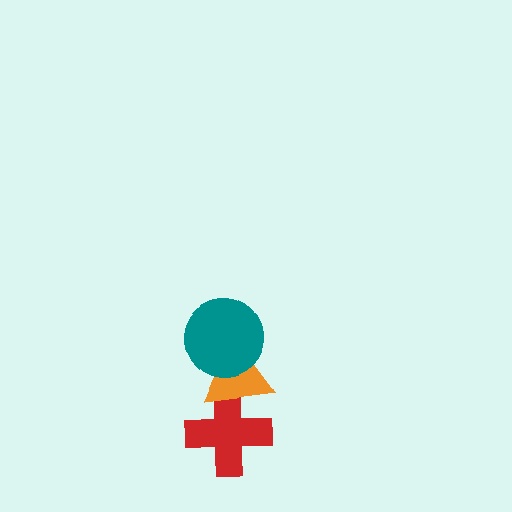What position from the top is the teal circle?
The teal circle is 1st from the top.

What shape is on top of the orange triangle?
The teal circle is on top of the orange triangle.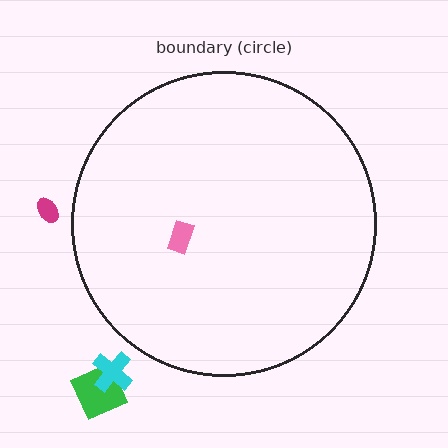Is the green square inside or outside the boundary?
Outside.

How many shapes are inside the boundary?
1 inside, 3 outside.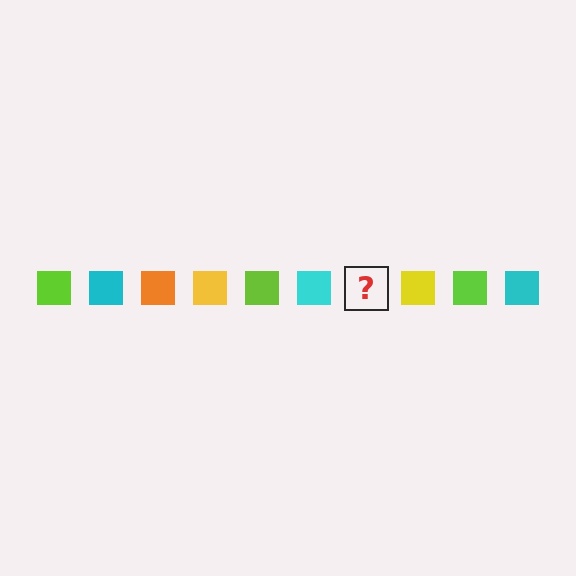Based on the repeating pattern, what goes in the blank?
The blank should be an orange square.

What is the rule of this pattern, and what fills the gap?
The rule is that the pattern cycles through lime, cyan, orange, yellow squares. The gap should be filled with an orange square.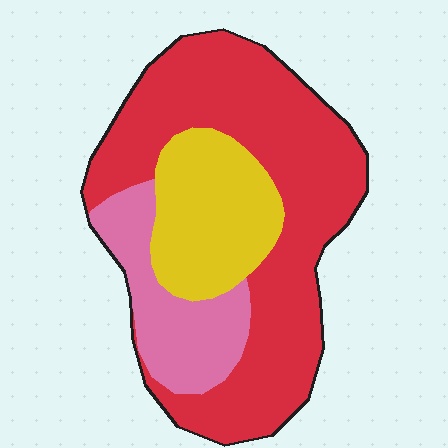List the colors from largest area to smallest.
From largest to smallest: red, yellow, pink.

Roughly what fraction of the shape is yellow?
Yellow takes up between a sixth and a third of the shape.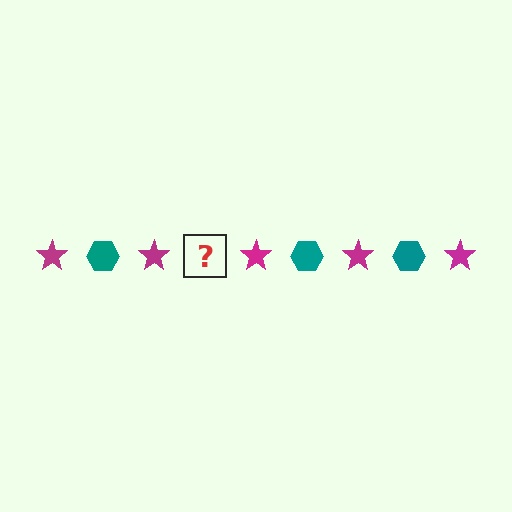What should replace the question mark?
The question mark should be replaced with a teal hexagon.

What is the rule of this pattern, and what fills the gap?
The rule is that the pattern alternates between magenta star and teal hexagon. The gap should be filled with a teal hexagon.